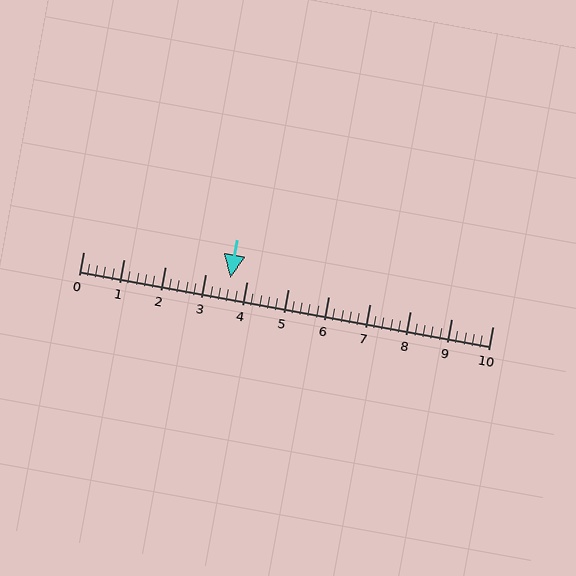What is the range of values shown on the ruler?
The ruler shows values from 0 to 10.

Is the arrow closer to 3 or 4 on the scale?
The arrow is closer to 4.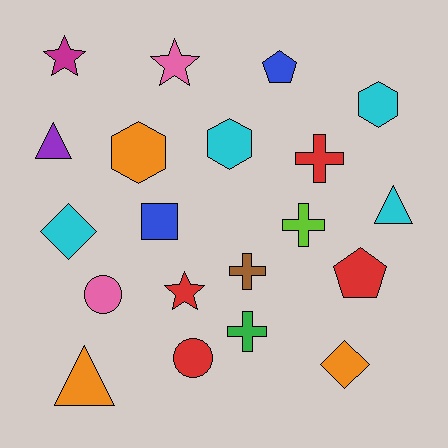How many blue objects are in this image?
There are 2 blue objects.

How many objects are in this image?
There are 20 objects.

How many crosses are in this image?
There are 4 crosses.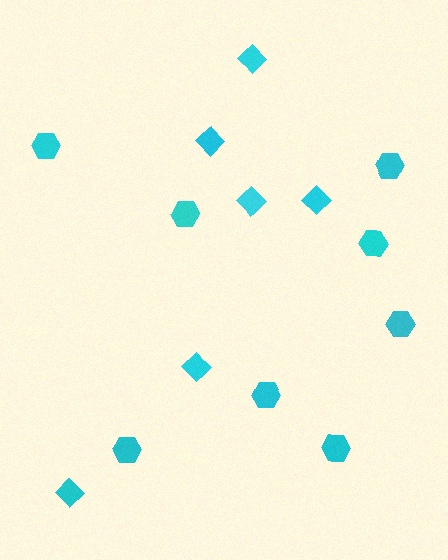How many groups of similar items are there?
There are 2 groups: one group of hexagons (8) and one group of diamonds (6).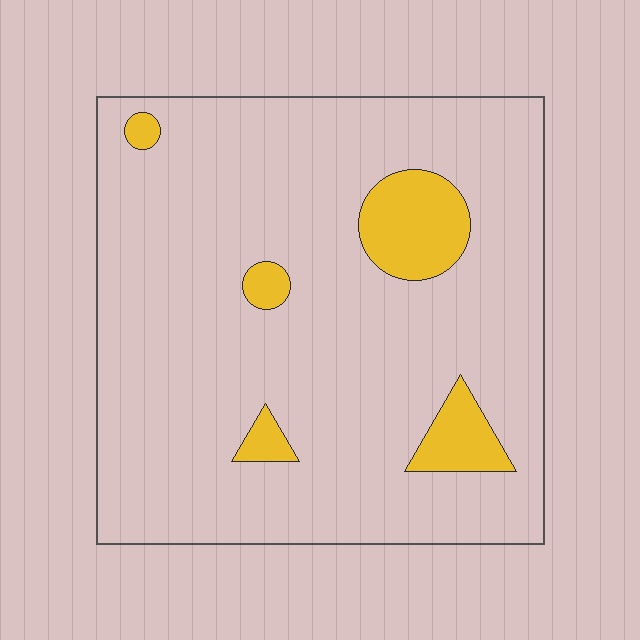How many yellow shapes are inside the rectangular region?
5.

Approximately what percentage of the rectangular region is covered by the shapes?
Approximately 10%.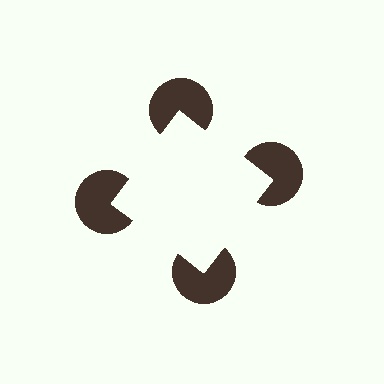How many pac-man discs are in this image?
There are 4 — one at each vertex of the illusory square.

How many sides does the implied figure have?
4 sides.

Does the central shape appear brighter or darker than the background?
It typically appears slightly brighter than the background, even though no actual brightness change is drawn.